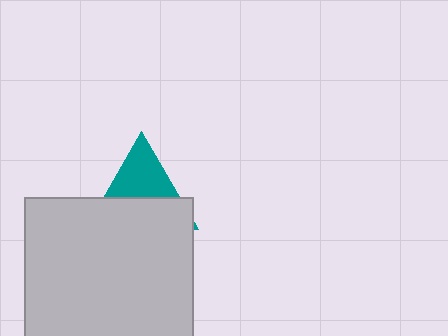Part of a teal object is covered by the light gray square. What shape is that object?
It is a triangle.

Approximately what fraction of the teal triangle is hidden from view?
Roughly 54% of the teal triangle is hidden behind the light gray square.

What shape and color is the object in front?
The object in front is a light gray square.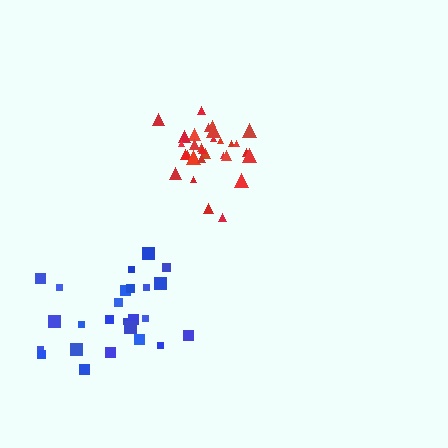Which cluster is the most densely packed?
Red.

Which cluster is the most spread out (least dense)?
Blue.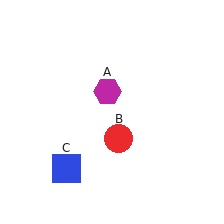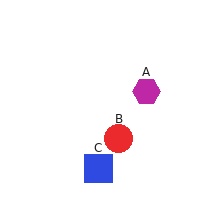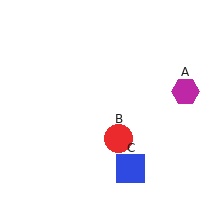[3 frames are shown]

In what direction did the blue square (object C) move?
The blue square (object C) moved right.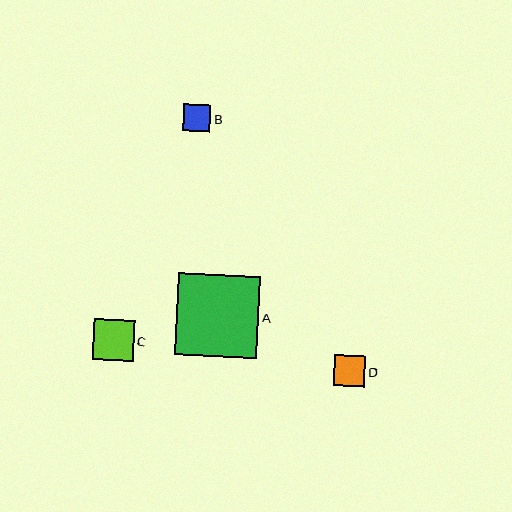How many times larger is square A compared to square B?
Square A is approximately 3.0 times the size of square B.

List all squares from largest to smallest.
From largest to smallest: A, C, D, B.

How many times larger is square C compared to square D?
Square C is approximately 1.3 times the size of square D.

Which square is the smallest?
Square B is the smallest with a size of approximately 27 pixels.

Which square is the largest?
Square A is the largest with a size of approximately 83 pixels.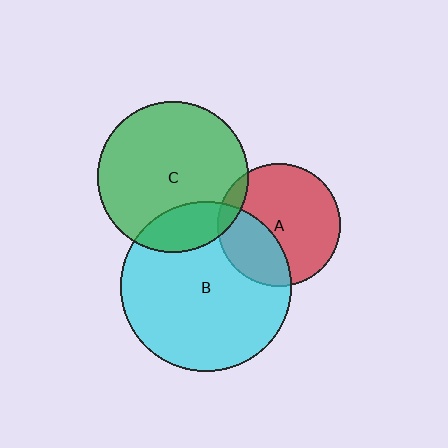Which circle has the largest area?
Circle B (cyan).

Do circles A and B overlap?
Yes.